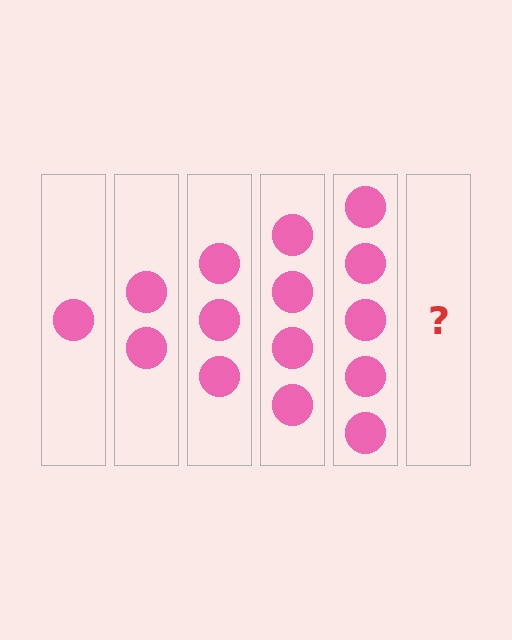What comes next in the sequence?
The next element should be 6 circles.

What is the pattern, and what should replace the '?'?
The pattern is that each step adds one more circle. The '?' should be 6 circles.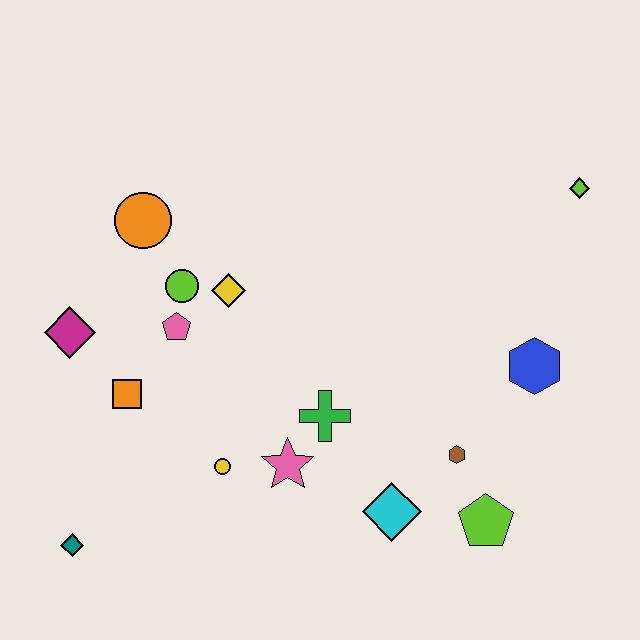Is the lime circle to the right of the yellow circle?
No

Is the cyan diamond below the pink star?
Yes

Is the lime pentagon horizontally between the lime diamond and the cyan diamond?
Yes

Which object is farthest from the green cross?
The lime diamond is farthest from the green cross.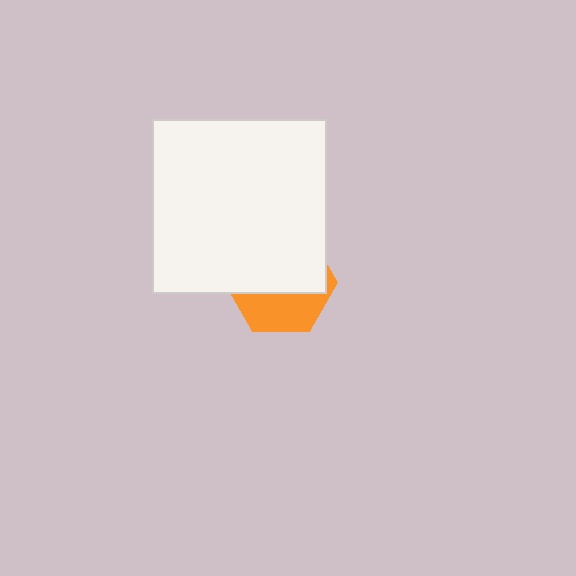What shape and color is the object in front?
The object in front is a white square.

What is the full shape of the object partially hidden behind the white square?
The partially hidden object is an orange hexagon.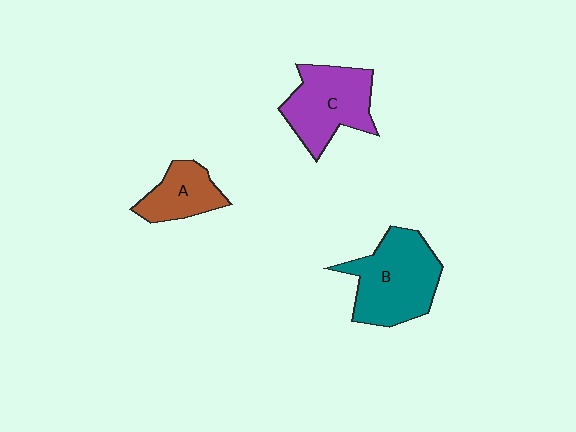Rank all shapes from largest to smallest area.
From largest to smallest: B (teal), C (purple), A (brown).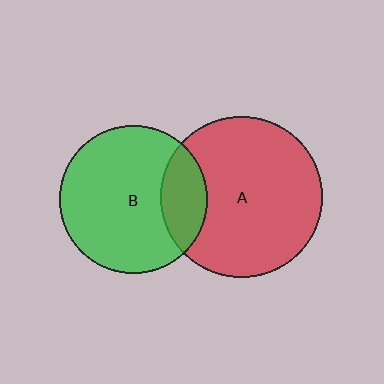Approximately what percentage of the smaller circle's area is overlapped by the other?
Approximately 20%.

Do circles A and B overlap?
Yes.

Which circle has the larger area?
Circle A (red).